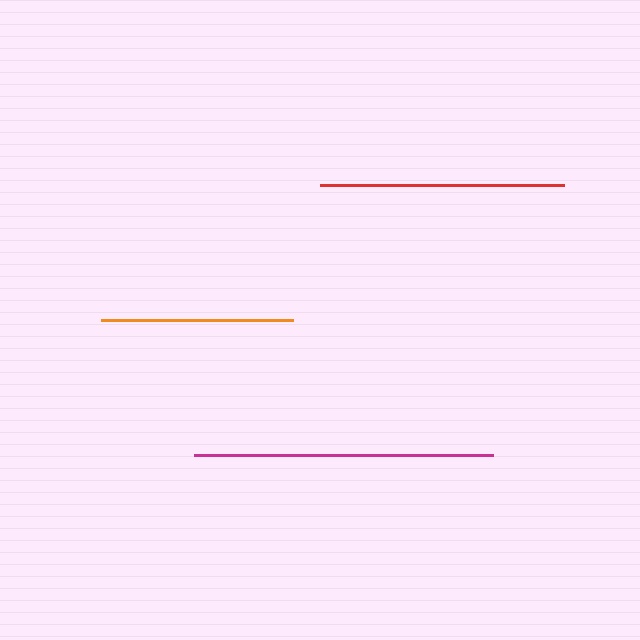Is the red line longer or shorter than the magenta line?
The magenta line is longer than the red line.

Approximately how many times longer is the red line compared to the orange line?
The red line is approximately 1.3 times the length of the orange line.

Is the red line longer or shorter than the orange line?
The red line is longer than the orange line.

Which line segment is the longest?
The magenta line is the longest at approximately 299 pixels.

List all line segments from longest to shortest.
From longest to shortest: magenta, red, orange.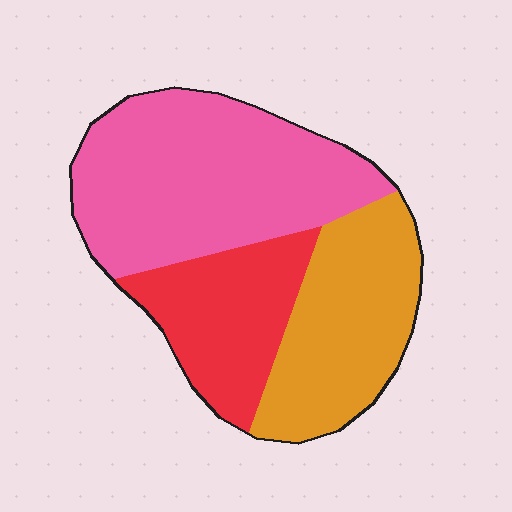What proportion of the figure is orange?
Orange takes up between a sixth and a third of the figure.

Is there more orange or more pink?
Pink.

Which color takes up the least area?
Red, at roughly 25%.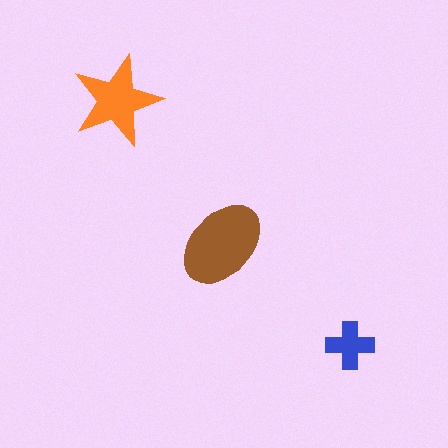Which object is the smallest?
The blue cross.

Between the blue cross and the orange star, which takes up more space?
The orange star.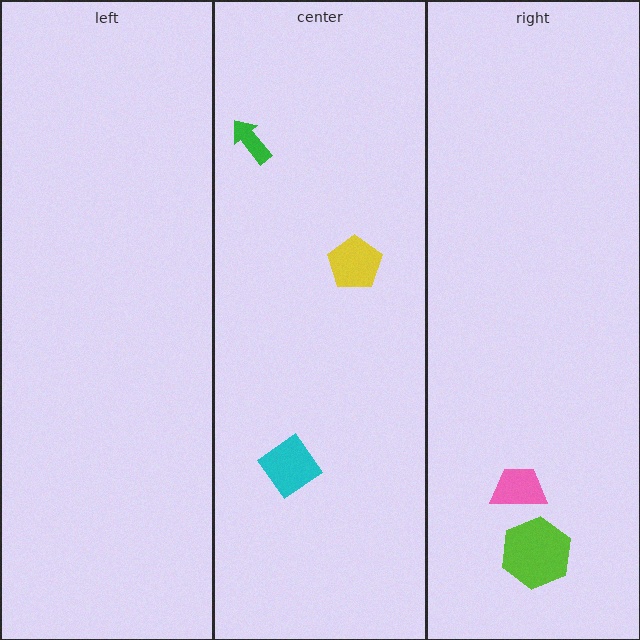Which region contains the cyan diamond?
The center region.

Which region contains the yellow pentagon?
The center region.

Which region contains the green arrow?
The center region.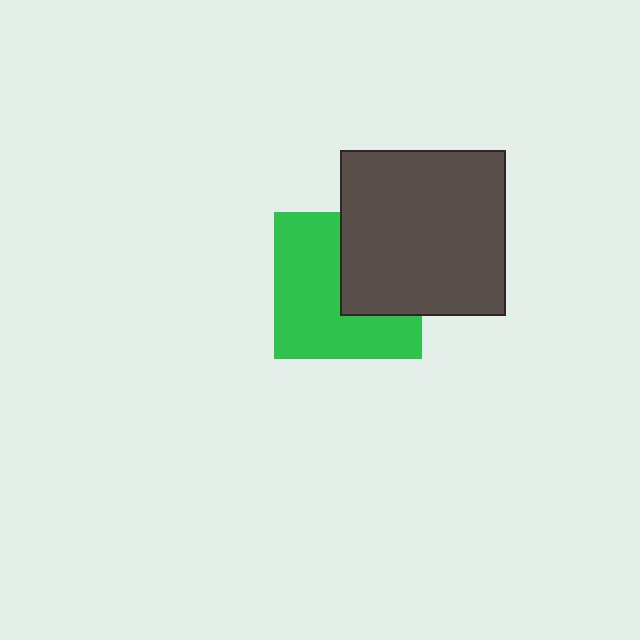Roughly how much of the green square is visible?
About half of it is visible (roughly 61%).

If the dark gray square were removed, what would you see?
You would see the complete green square.